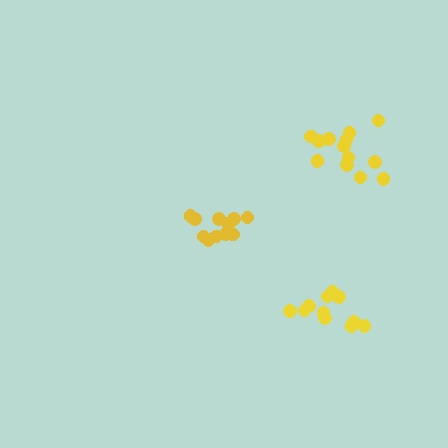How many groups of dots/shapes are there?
There are 3 groups.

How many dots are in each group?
Group 1: 11 dots, Group 2: 13 dots, Group 3: 11 dots (35 total).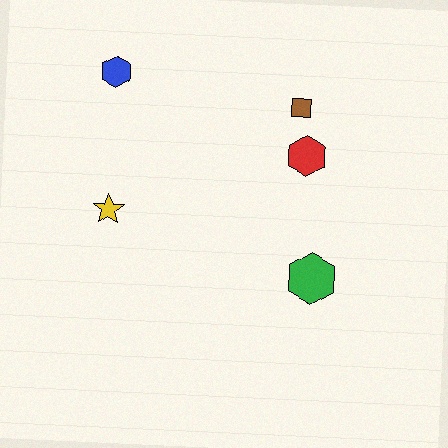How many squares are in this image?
There is 1 square.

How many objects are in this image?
There are 5 objects.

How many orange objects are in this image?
There are no orange objects.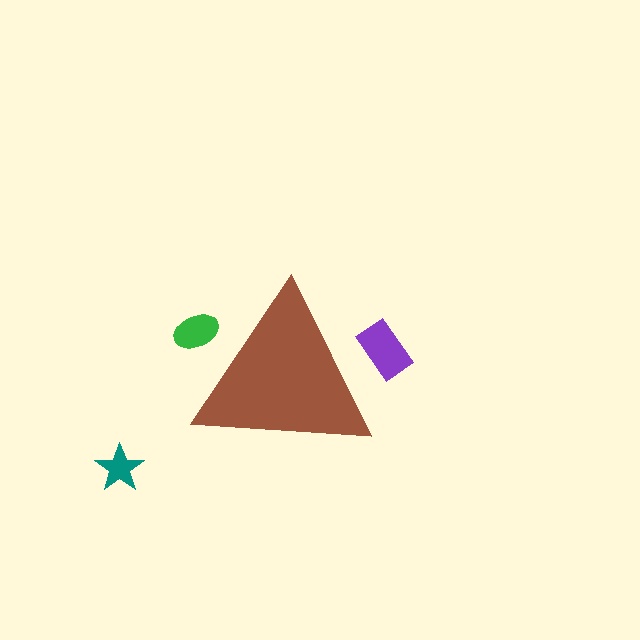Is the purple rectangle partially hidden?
Yes, the purple rectangle is partially hidden behind the brown triangle.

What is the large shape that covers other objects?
A brown triangle.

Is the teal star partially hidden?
No, the teal star is fully visible.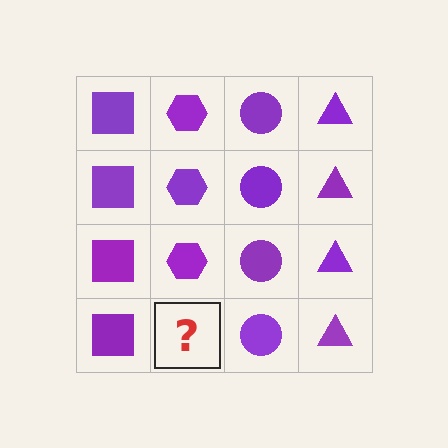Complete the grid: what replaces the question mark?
The question mark should be replaced with a purple hexagon.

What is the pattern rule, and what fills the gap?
The rule is that each column has a consistent shape. The gap should be filled with a purple hexagon.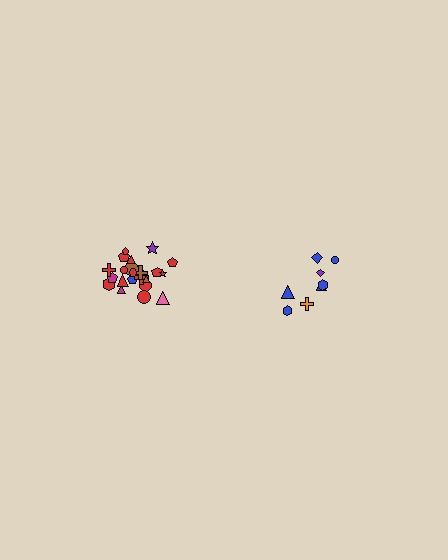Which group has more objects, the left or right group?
The left group.